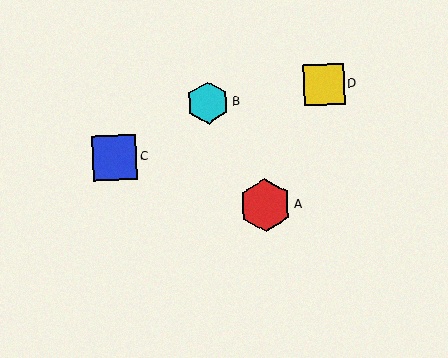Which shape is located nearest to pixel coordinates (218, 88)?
The cyan hexagon (labeled B) at (208, 103) is nearest to that location.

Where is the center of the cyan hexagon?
The center of the cyan hexagon is at (208, 103).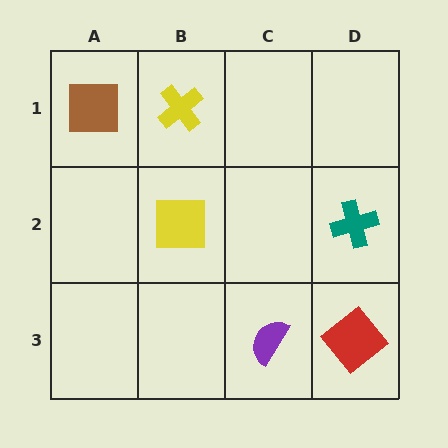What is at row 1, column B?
A yellow cross.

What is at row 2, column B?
A yellow square.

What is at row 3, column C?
A purple semicircle.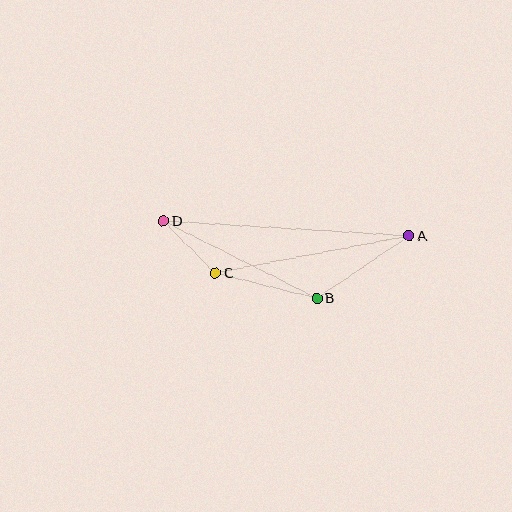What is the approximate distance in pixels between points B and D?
The distance between B and D is approximately 172 pixels.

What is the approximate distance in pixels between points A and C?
The distance between A and C is approximately 197 pixels.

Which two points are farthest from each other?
Points A and D are farthest from each other.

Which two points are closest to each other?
Points C and D are closest to each other.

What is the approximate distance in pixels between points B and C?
The distance between B and C is approximately 105 pixels.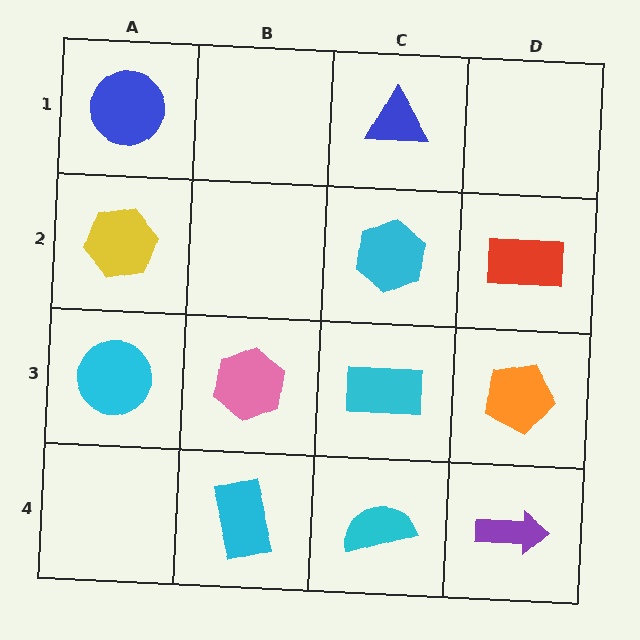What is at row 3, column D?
An orange pentagon.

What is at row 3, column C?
A cyan rectangle.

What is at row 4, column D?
A purple arrow.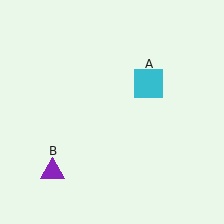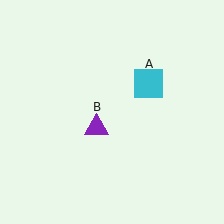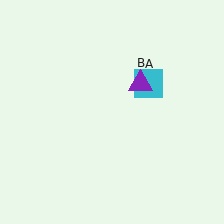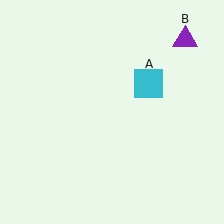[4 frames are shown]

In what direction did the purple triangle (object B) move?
The purple triangle (object B) moved up and to the right.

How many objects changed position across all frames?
1 object changed position: purple triangle (object B).